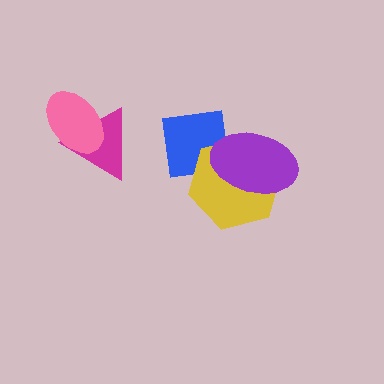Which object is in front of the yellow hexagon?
The purple ellipse is in front of the yellow hexagon.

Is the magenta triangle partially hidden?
Yes, it is partially covered by another shape.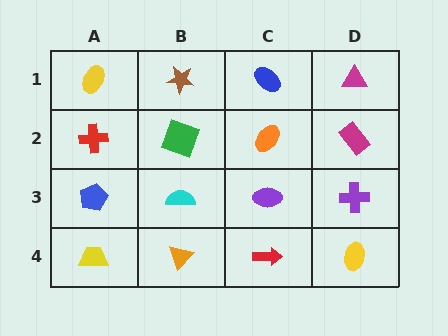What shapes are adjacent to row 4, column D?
A purple cross (row 3, column D), a red arrow (row 4, column C).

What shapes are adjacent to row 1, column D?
A magenta rectangle (row 2, column D), a blue ellipse (row 1, column C).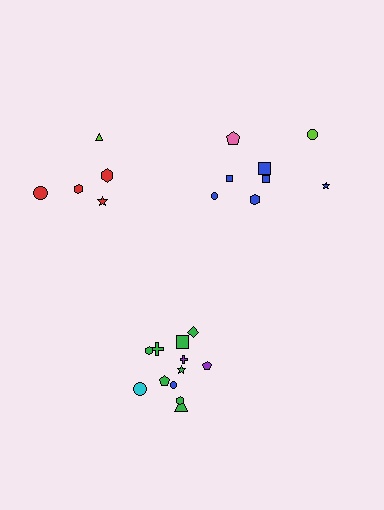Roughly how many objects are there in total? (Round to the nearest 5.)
Roughly 25 objects in total.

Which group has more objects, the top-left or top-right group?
The top-right group.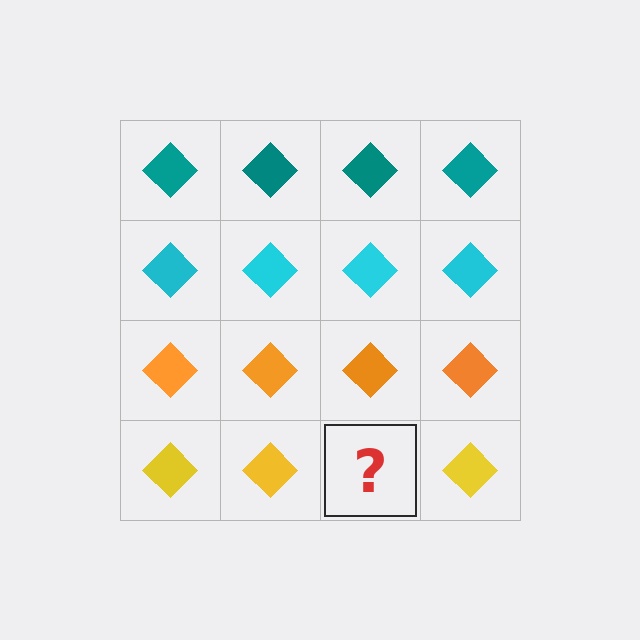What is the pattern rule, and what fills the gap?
The rule is that each row has a consistent color. The gap should be filled with a yellow diamond.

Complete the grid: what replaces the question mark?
The question mark should be replaced with a yellow diamond.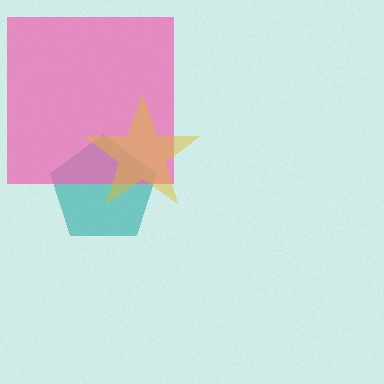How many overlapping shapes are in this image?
There are 3 overlapping shapes in the image.